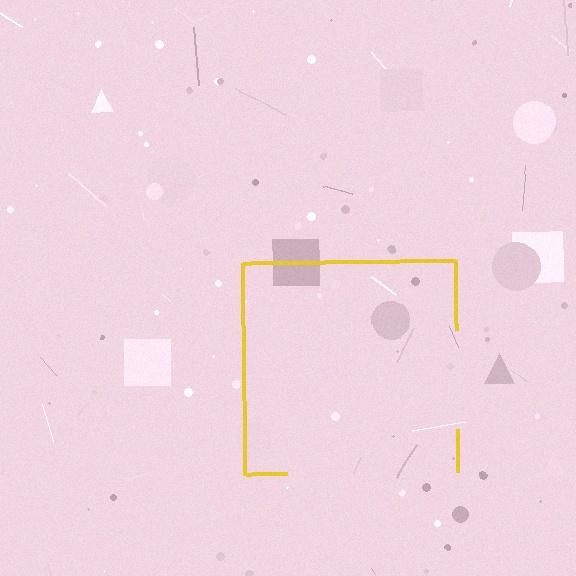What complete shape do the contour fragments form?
The contour fragments form a square.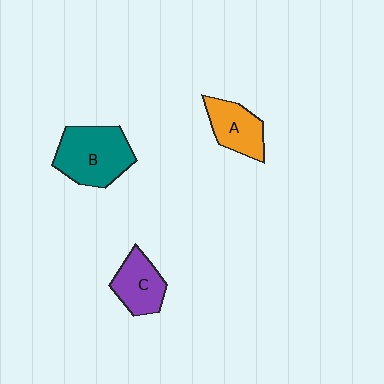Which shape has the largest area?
Shape B (teal).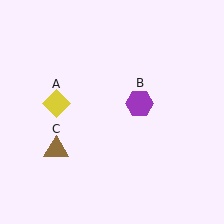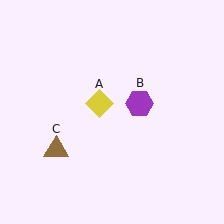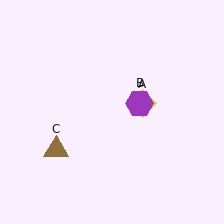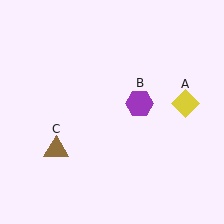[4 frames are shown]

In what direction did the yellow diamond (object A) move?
The yellow diamond (object A) moved right.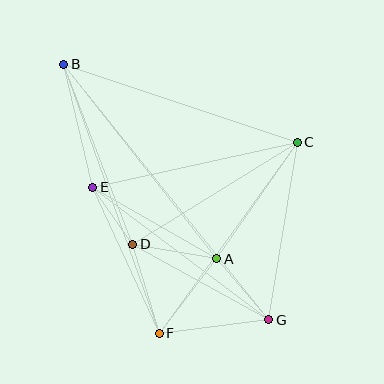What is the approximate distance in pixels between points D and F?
The distance between D and F is approximately 93 pixels.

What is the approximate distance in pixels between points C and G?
The distance between C and G is approximately 180 pixels.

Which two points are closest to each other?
Points D and E are closest to each other.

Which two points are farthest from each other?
Points B and G are farthest from each other.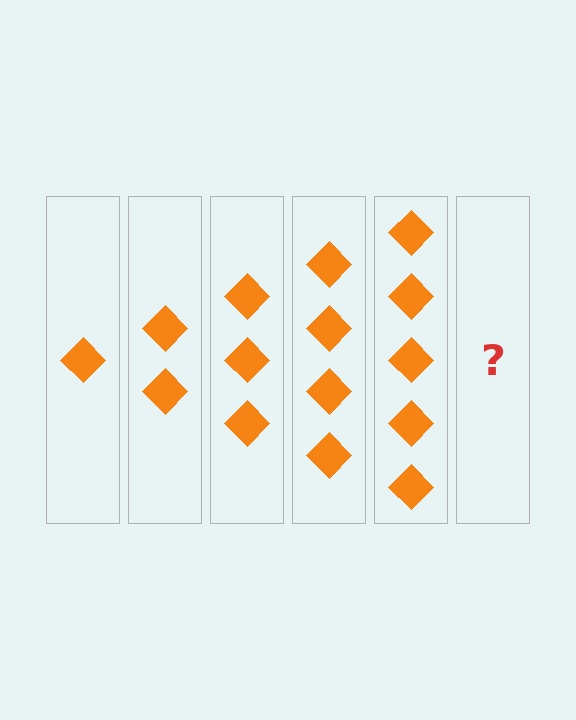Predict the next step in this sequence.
The next step is 6 diamonds.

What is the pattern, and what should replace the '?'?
The pattern is that each step adds one more diamond. The '?' should be 6 diamonds.